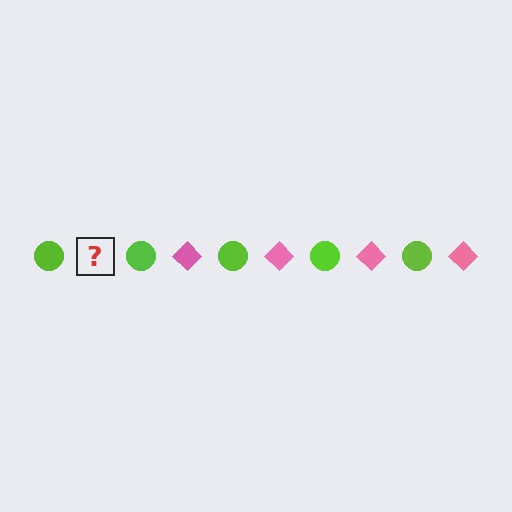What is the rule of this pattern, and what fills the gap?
The rule is that the pattern alternates between lime circle and pink diamond. The gap should be filled with a pink diamond.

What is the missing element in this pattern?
The missing element is a pink diamond.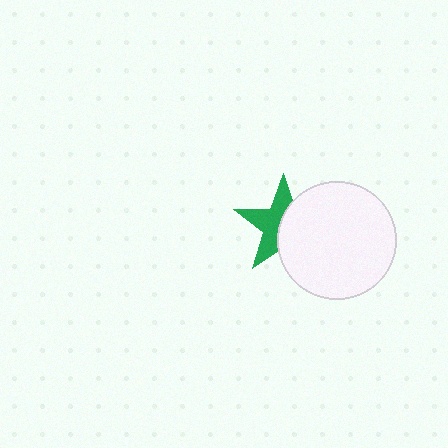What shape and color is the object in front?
The object in front is a white circle.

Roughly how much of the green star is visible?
About half of it is visible (roughly 51%).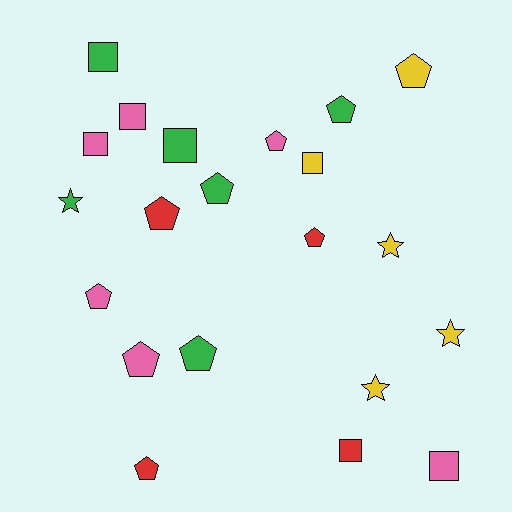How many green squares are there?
There are 2 green squares.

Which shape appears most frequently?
Pentagon, with 10 objects.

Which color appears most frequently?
Pink, with 6 objects.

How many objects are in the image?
There are 21 objects.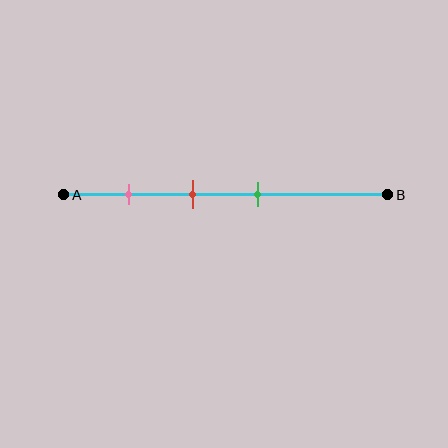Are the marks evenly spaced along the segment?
Yes, the marks are approximately evenly spaced.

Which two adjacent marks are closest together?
The red and green marks are the closest adjacent pair.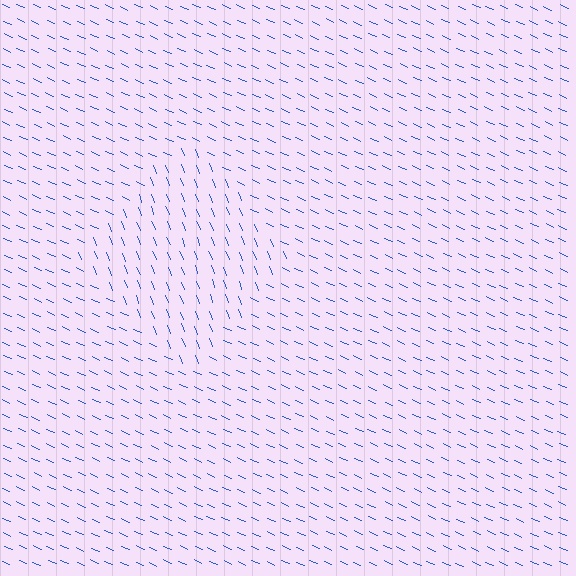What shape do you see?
I see a diamond.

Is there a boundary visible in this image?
Yes, there is a texture boundary formed by a change in line orientation.